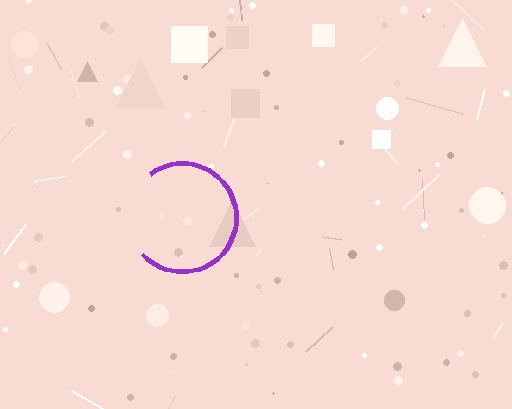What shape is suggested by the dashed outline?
The dashed outline suggests a circle.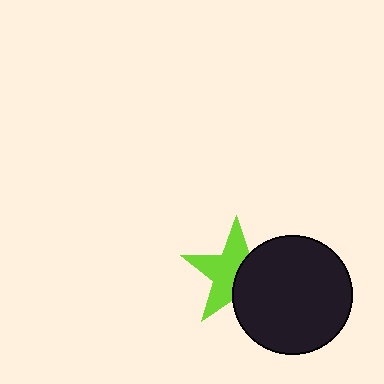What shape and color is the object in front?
The object in front is a black circle.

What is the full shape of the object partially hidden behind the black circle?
The partially hidden object is a lime star.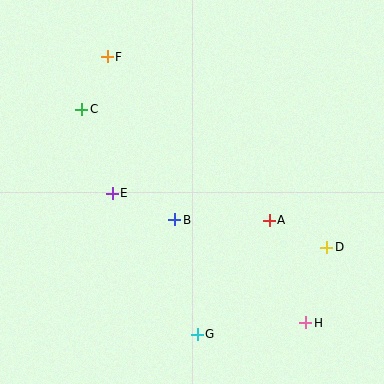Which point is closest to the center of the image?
Point B at (175, 220) is closest to the center.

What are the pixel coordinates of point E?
Point E is at (112, 193).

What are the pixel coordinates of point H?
Point H is at (306, 323).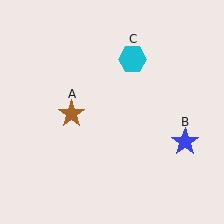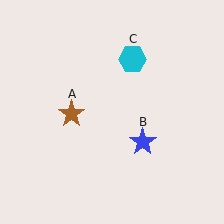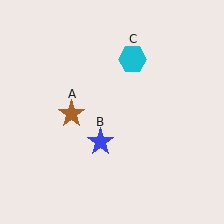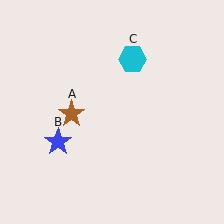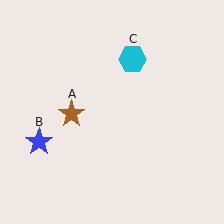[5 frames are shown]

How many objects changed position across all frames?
1 object changed position: blue star (object B).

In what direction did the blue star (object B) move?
The blue star (object B) moved left.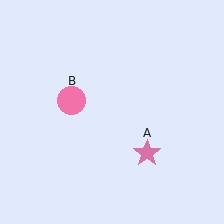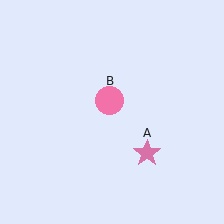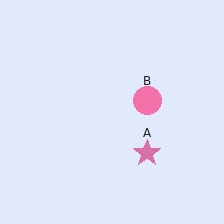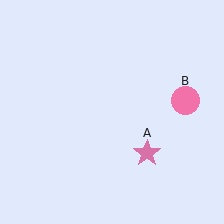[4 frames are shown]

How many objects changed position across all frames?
1 object changed position: pink circle (object B).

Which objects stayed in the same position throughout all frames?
Pink star (object A) remained stationary.